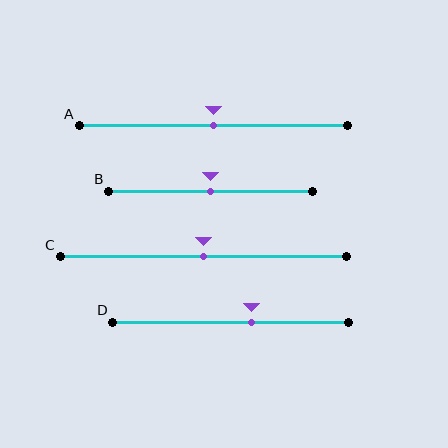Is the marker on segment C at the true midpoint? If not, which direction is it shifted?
Yes, the marker on segment C is at the true midpoint.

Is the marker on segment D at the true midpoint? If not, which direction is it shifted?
No, the marker on segment D is shifted to the right by about 9% of the segment length.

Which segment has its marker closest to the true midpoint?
Segment A has its marker closest to the true midpoint.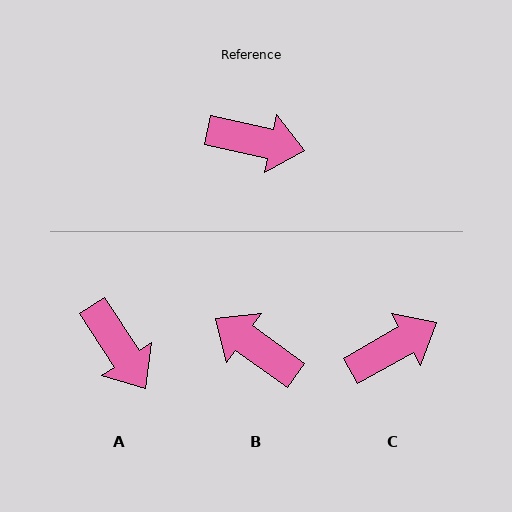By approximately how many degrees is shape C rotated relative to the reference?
Approximately 42 degrees counter-clockwise.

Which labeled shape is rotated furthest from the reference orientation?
B, about 157 degrees away.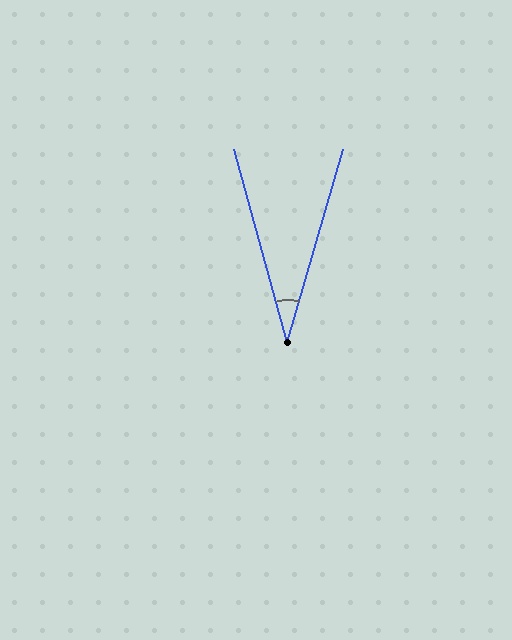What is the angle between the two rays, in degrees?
Approximately 31 degrees.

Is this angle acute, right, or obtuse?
It is acute.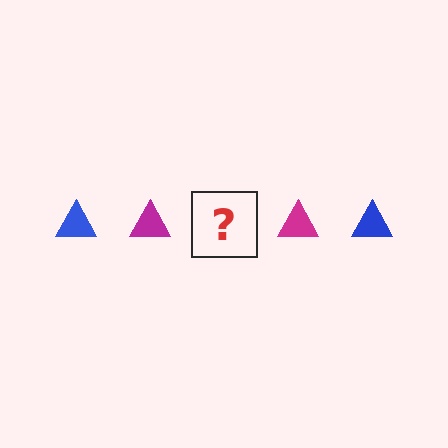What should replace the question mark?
The question mark should be replaced with a blue triangle.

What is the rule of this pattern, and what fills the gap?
The rule is that the pattern cycles through blue, magenta triangles. The gap should be filled with a blue triangle.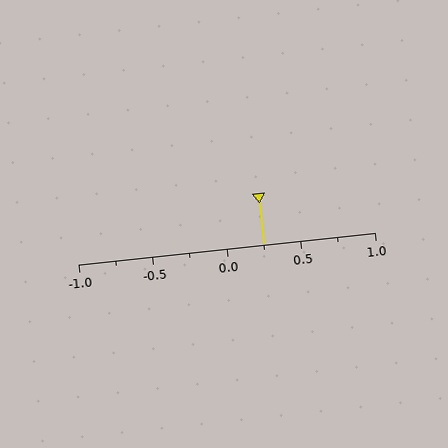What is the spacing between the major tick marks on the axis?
The major ticks are spaced 0.5 apart.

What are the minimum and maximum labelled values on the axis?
The axis runs from -1.0 to 1.0.